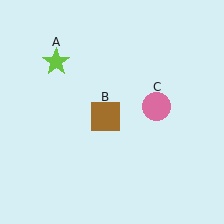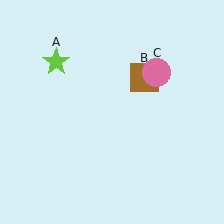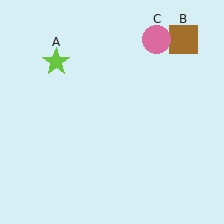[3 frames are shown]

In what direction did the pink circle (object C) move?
The pink circle (object C) moved up.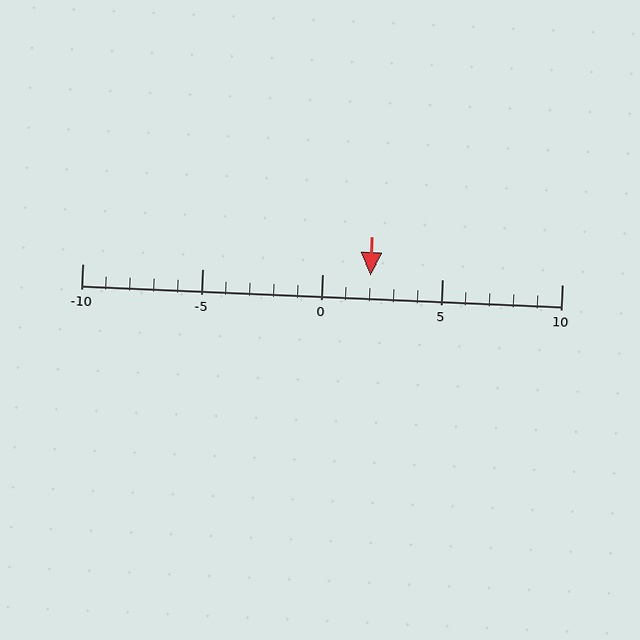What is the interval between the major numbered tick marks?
The major tick marks are spaced 5 units apart.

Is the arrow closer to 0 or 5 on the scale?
The arrow is closer to 0.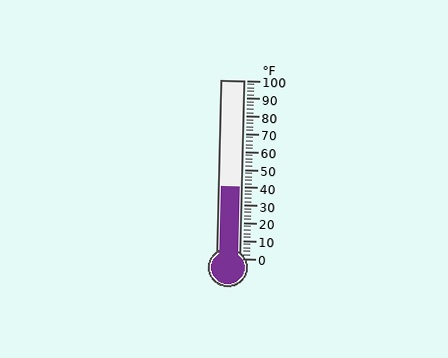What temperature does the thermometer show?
The thermometer shows approximately 40°F.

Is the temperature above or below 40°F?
The temperature is at 40°F.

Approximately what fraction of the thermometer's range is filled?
The thermometer is filled to approximately 40% of its range.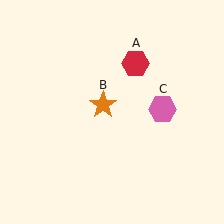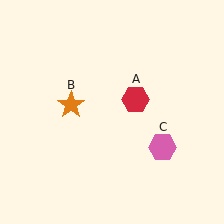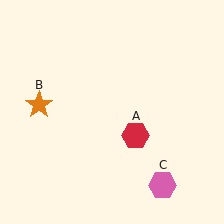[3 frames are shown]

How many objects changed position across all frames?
3 objects changed position: red hexagon (object A), orange star (object B), pink hexagon (object C).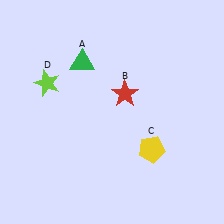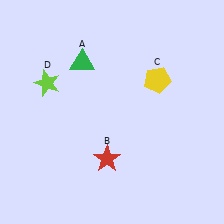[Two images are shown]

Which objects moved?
The objects that moved are: the red star (B), the yellow pentagon (C).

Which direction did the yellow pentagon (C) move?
The yellow pentagon (C) moved up.